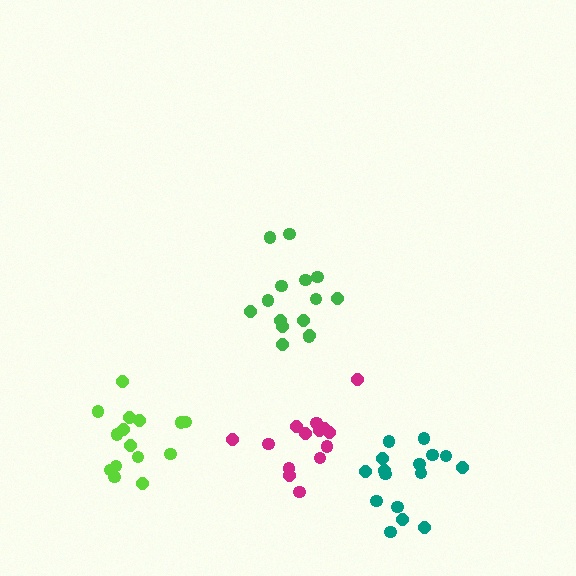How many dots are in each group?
Group 1: 15 dots, Group 2: 14 dots, Group 3: 16 dots, Group 4: 15 dots (60 total).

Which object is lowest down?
The teal cluster is bottommost.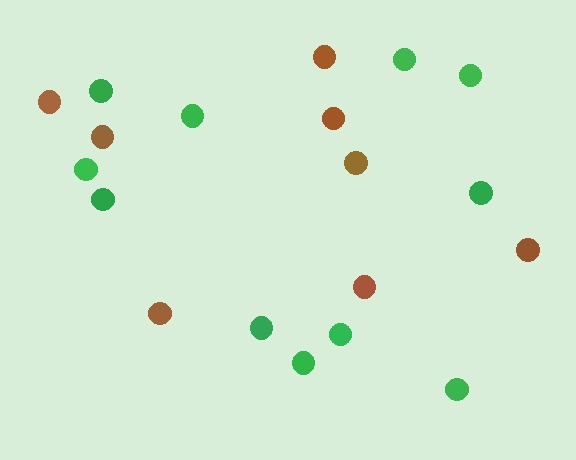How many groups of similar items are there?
There are 2 groups: one group of brown circles (8) and one group of green circles (11).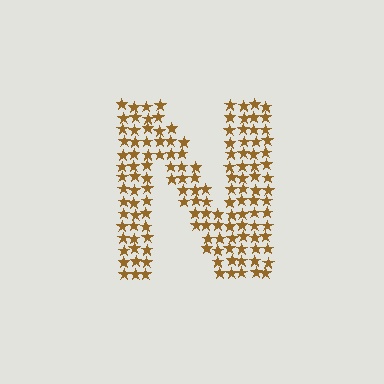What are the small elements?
The small elements are stars.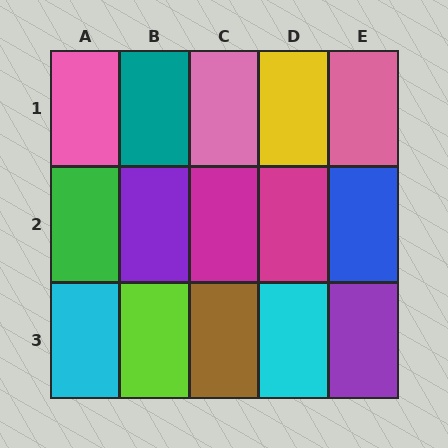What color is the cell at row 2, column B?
Purple.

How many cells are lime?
1 cell is lime.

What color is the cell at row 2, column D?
Magenta.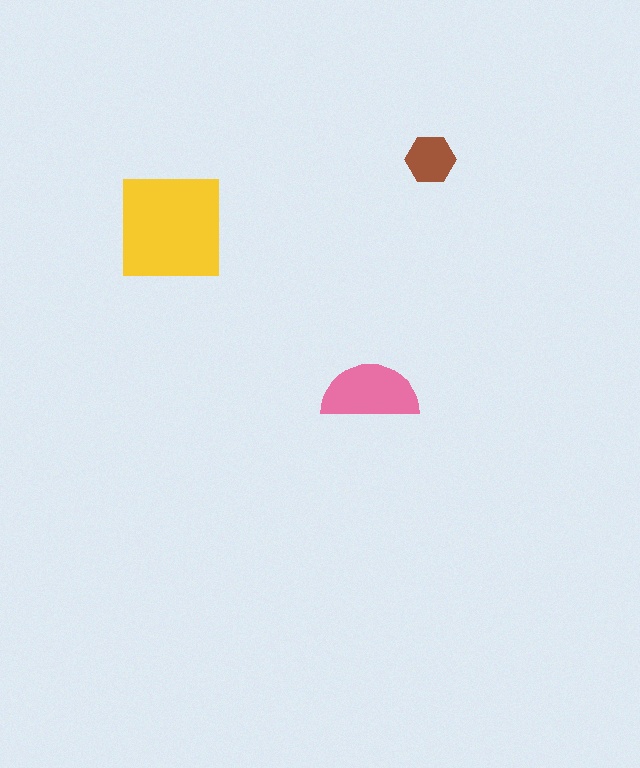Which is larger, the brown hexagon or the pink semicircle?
The pink semicircle.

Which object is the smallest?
The brown hexagon.